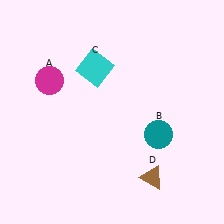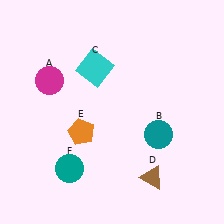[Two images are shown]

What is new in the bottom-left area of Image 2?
An orange pentagon (E) was added in the bottom-left area of Image 2.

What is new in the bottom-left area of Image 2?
A teal circle (F) was added in the bottom-left area of Image 2.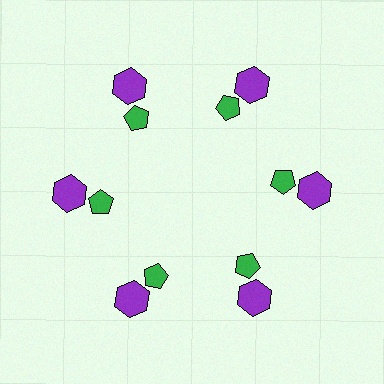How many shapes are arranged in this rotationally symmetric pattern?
There are 12 shapes, arranged in 6 groups of 2.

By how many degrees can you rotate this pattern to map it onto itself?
The pattern maps onto itself every 60 degrees of rotation.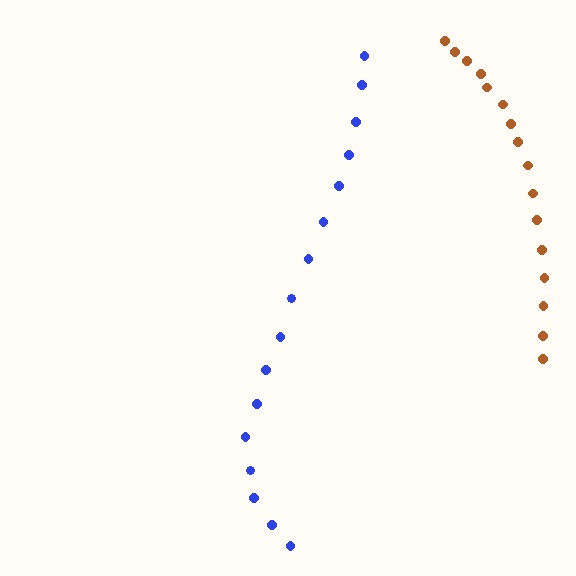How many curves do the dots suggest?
There are 2 distinct paths.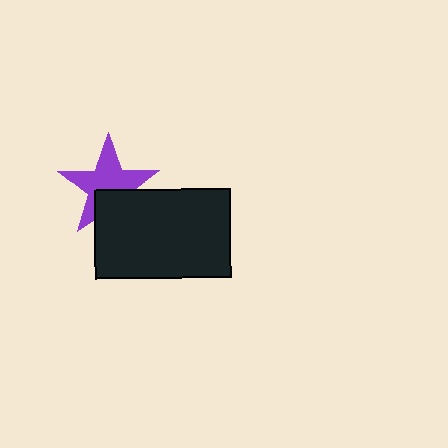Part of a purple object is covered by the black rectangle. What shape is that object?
It is a star.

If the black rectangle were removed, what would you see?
You would see the complete purple star.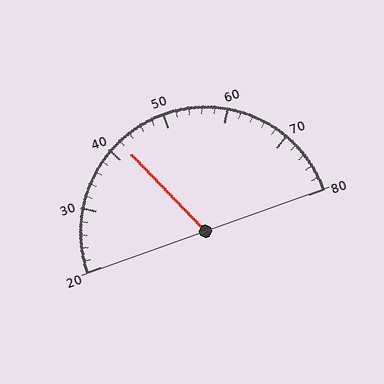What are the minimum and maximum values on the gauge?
The gauge ranges from 20 to 80.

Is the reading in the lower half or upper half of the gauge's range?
The reading is in the lower half of the range (20 to 80).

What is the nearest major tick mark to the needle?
The nearest major tick mark is 40.